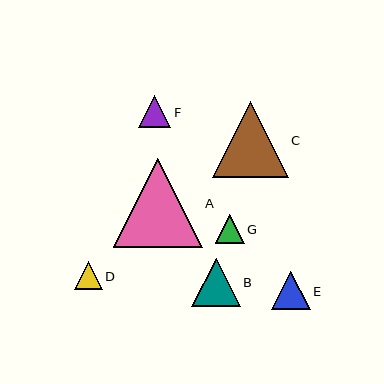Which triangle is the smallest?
Triangle D is the smallest with a size of approximately 28 pixels.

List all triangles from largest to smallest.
From largest to smallest: A, C, B, E, F, G, D.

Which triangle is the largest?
Triangle A is the largest with a size of approximately 89 pixels.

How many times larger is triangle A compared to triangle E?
Triangle A is approximately 2.3 times the size of triangle E.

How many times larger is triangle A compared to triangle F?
Triangle A is approximately 2.7 times the size of triangle F.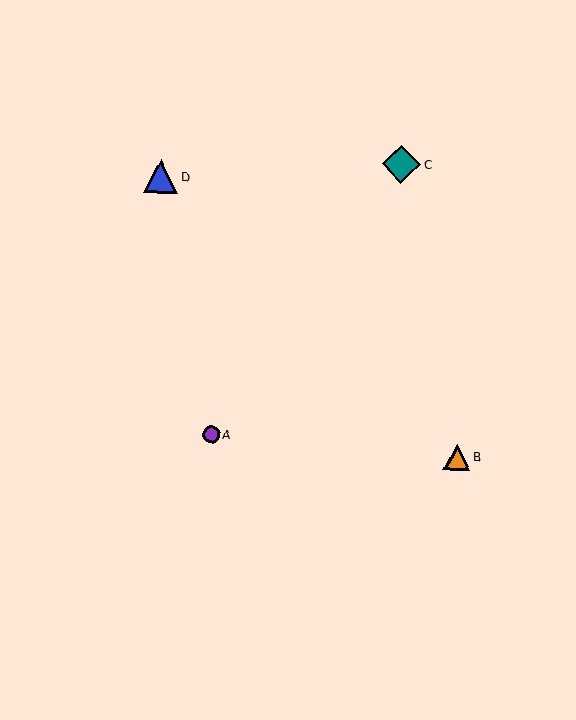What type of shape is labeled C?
Shape C is a teal diamond.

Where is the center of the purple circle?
The center of the purple circle is at (211, 435).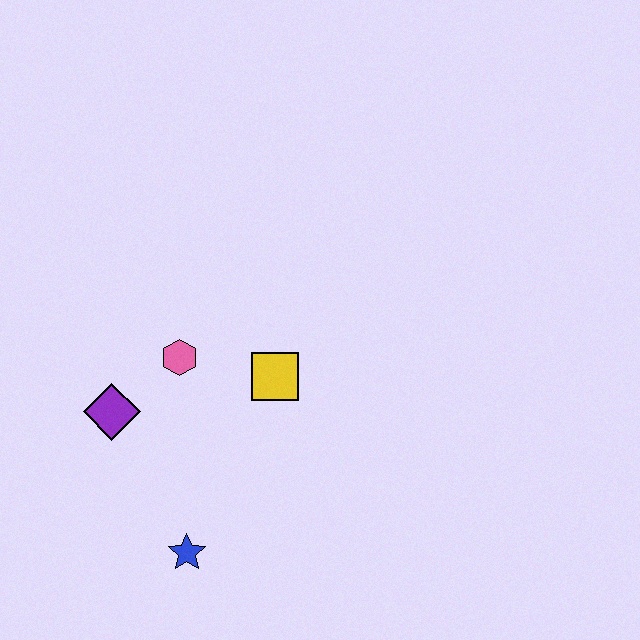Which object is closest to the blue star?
The purple diamond is closest to the blue star.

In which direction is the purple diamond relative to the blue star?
The purple diamond is above the blue star.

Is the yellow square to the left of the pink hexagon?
No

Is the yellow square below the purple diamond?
No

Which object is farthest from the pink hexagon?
The blue star is farthest from the pink hexagon.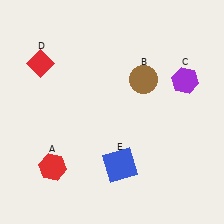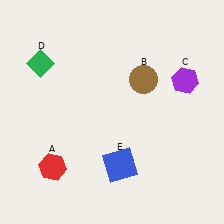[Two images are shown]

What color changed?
The diamond (D) changed from red in Image 1 to green in Image 2.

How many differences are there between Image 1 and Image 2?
There is 1 difference between the two images.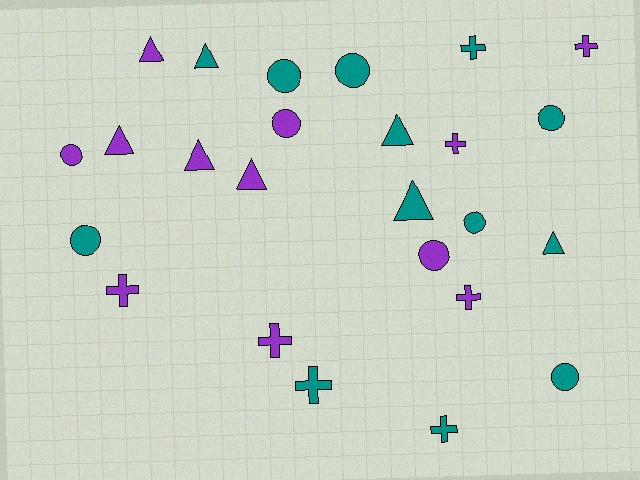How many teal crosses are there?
There are 3 teal crosses.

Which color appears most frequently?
Teal, with 13 objects.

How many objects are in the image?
There are 25 objects.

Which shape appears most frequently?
Circle, with 9 objects.